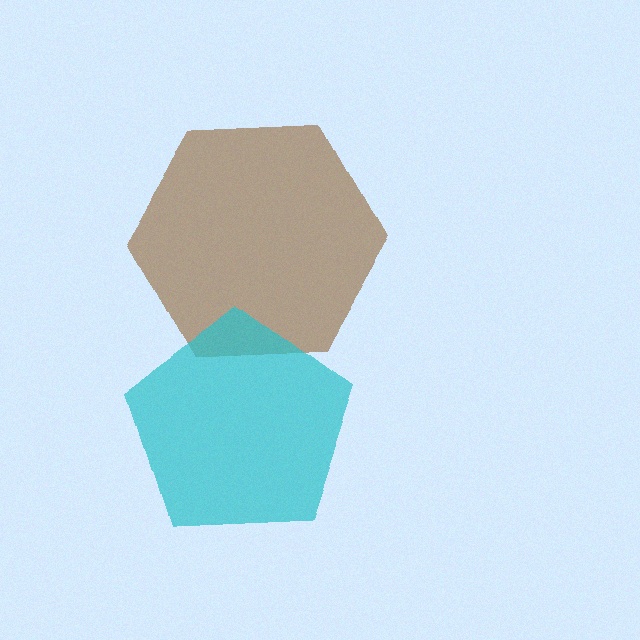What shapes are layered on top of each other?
The layered shapes are: a brown hexagon, a cyan pentagon.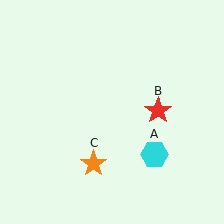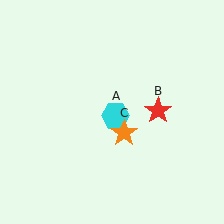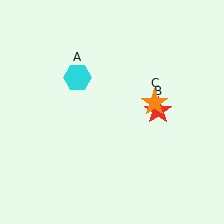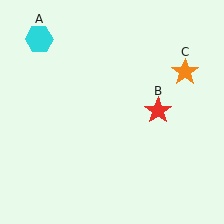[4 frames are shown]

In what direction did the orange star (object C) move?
The orange star (object C) moved up and to the right.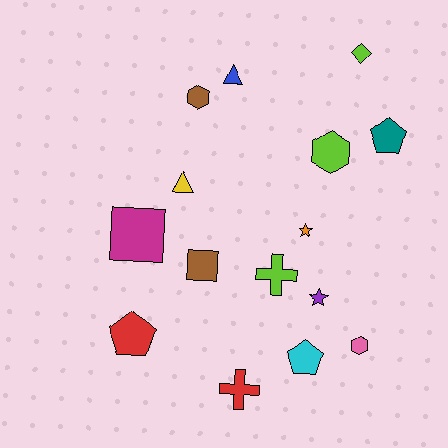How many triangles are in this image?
There are 2 triangles.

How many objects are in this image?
There are 15 objects.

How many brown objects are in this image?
There are 2 brown objects.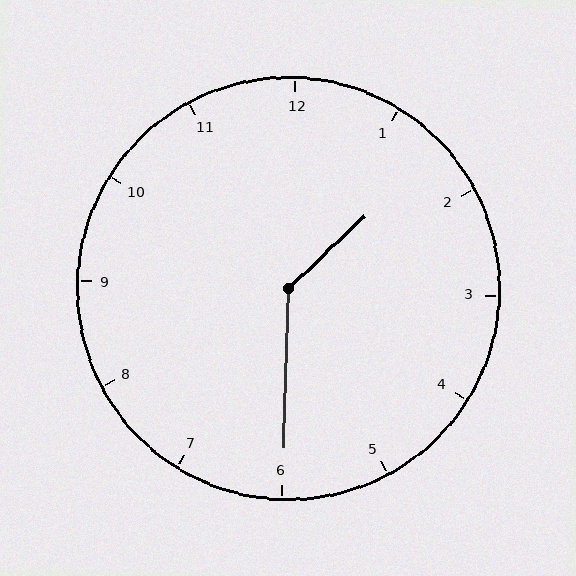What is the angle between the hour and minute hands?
Approximately 135 degrees.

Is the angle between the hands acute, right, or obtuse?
It is obtuse.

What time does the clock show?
1:30.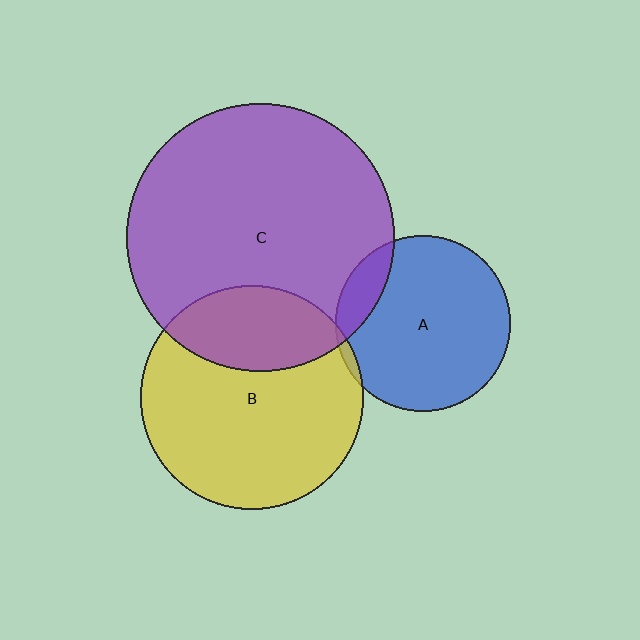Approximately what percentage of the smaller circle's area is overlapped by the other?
Approximately 5%.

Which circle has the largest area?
Circle C (purple).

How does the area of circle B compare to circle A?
Approximately 1.6 times.